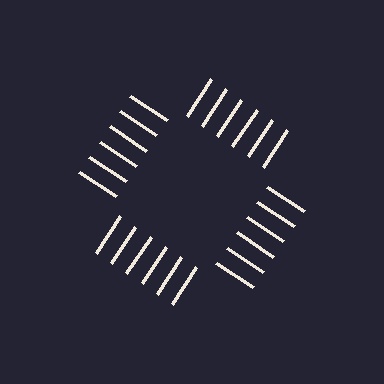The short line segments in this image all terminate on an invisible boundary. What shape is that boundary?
An illusory square — the line segments terminate on its edges but no continuous stroke is drawn.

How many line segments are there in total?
24 — 6 along each of the 4 edges.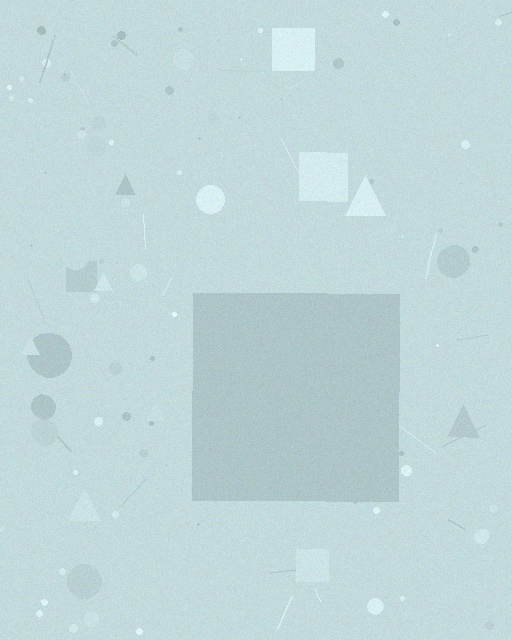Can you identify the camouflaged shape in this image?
The camouflaged shape is a square.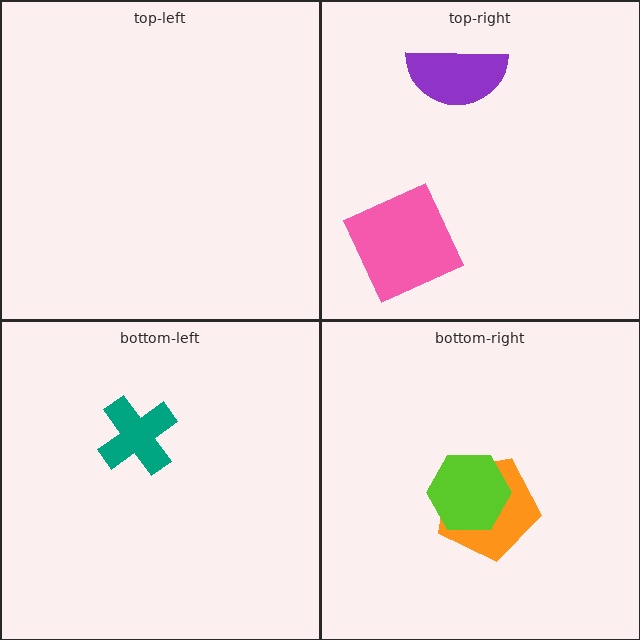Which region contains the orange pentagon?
The bottom-right region.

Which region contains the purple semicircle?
The top-right region.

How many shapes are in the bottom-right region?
3.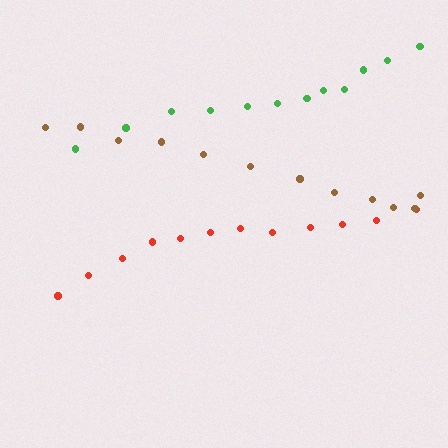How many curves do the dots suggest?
There are 3 distinct paths.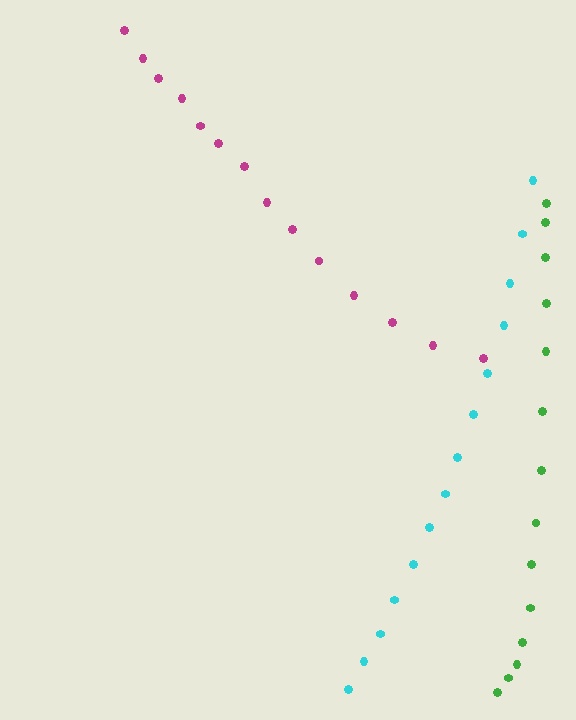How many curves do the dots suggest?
There are 3 distinct paths.